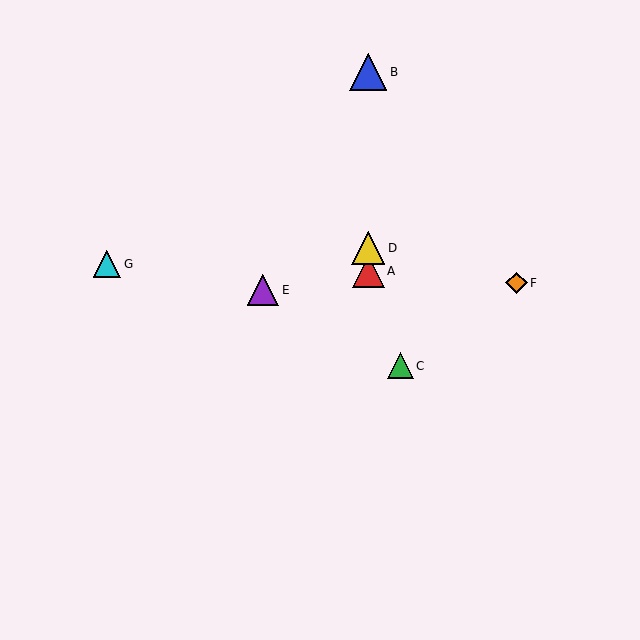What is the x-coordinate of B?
Object B is at x≈368.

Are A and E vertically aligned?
No, A is at x≈368 and E is at x≈263.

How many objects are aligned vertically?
3 objects (A, B, D) are aligned vertically.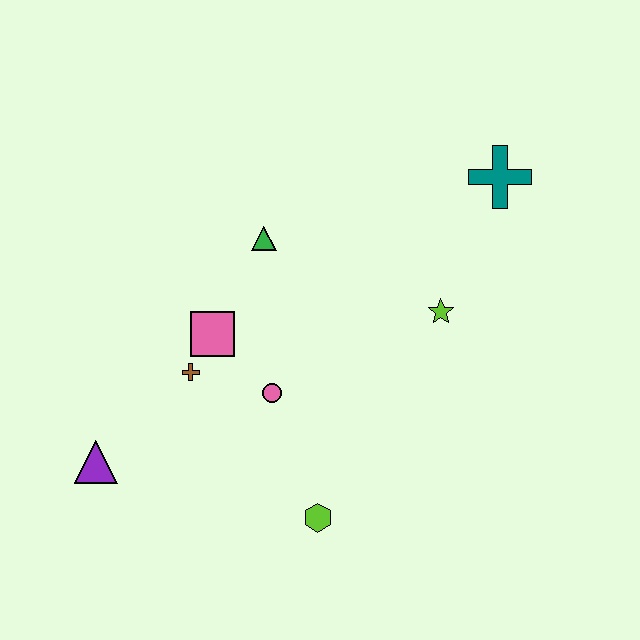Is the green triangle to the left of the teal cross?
Yes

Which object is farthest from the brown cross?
The teal cross is farthest from the brown cross.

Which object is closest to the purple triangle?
The brown cross is closest to the purple triangle.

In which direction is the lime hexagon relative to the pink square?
The lime hexagon is below the pink square.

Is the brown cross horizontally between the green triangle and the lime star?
No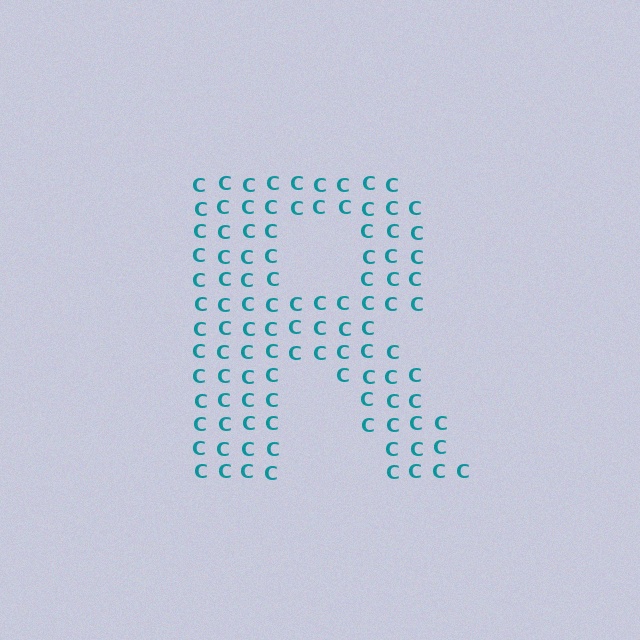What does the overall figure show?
The overall figure shows the letter R.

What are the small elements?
The small elements are letter C's.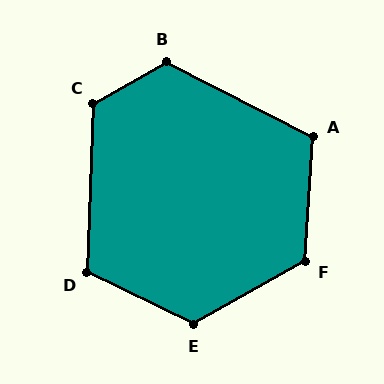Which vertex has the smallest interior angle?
A, at approximately 114 degrees.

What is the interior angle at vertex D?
Approximately 114 degrees (obtuse).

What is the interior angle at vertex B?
Approximately 123 degrees (obtuse).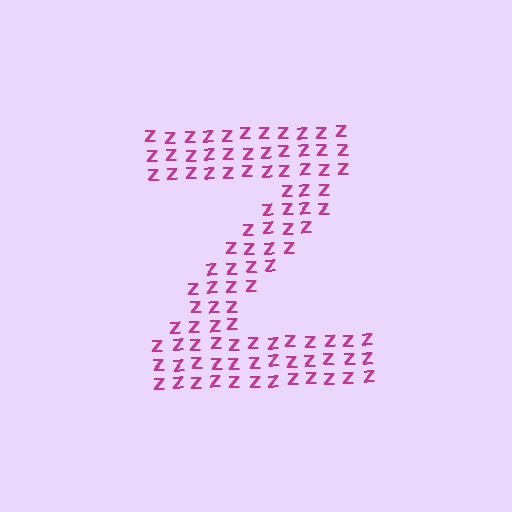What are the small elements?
The small elements are letter Z's.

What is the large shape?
The large shape is the letter Z.